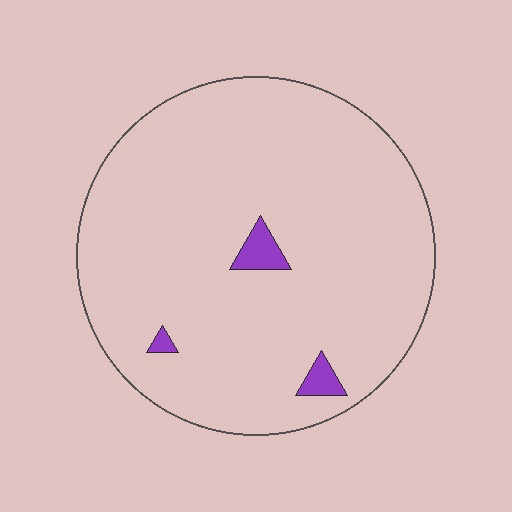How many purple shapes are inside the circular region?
3.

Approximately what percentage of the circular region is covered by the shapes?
Approximately 5%.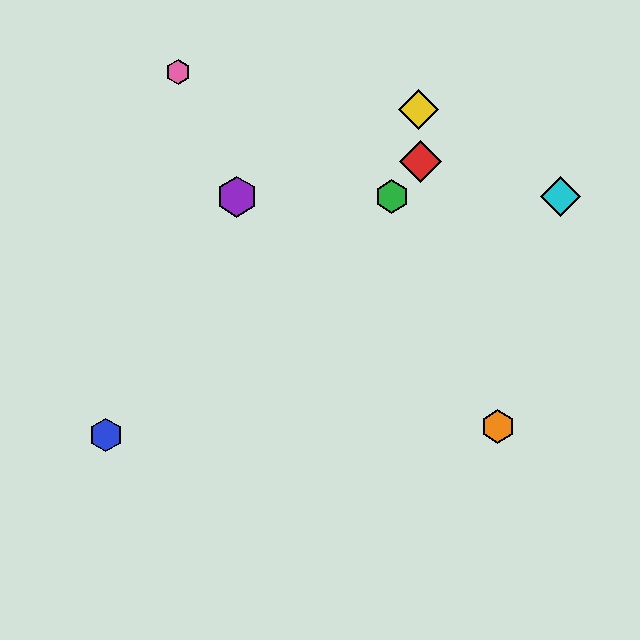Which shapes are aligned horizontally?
The green hexagon, the purple hexagon, the cyan diamond are aligned horizontally.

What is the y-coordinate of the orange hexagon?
The orange hexagon is at y≈427.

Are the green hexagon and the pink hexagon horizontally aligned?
No, the green hexagon is at y≈197 and the pink hexagon is at y≈72.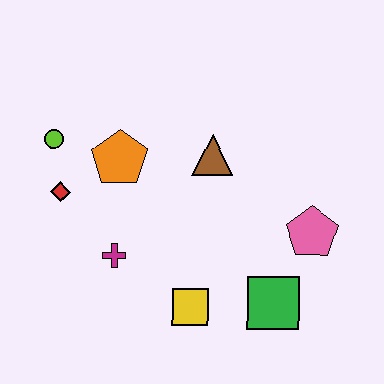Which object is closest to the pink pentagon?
The green square is closest to the pink pentagon.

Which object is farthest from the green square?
The lime circle is farthest from the green square.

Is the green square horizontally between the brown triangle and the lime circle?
No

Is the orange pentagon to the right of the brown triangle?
No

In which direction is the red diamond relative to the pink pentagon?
The red diamond is to the left of the pink pentagon.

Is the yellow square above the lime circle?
No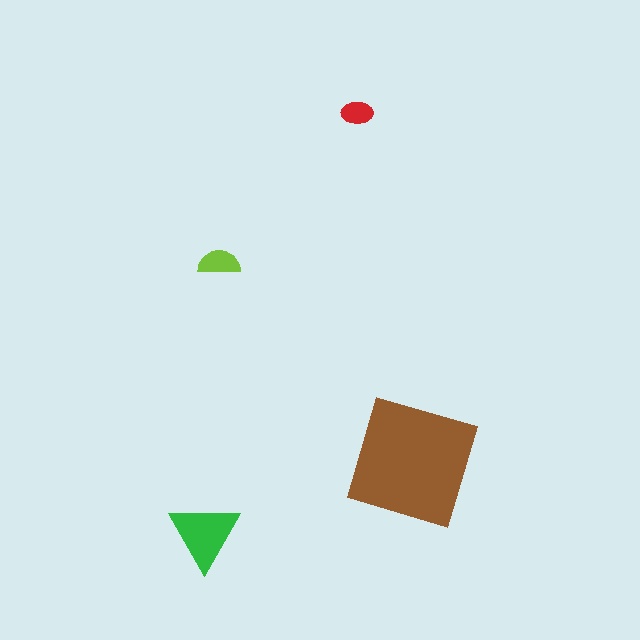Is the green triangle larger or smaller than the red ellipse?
Larger.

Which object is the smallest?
The red ellipse.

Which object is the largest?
The brown square.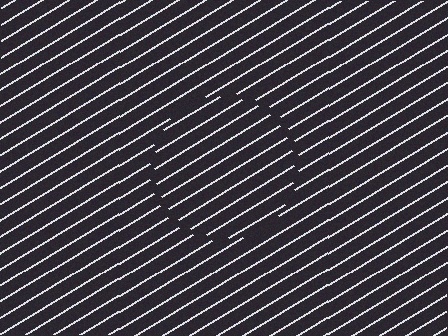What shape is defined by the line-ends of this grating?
An illusory circle. The interior of the shape contains the same grating, shifted by half a period — the contour is defined by the phase discontinuity where line-ends from the inner and outer gratings abut.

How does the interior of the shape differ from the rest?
The interior of the shape contains the same grating, shifted by half a period — the contour is defined by the phase discontinuity where line-ends from the inner and outer gratings abut.